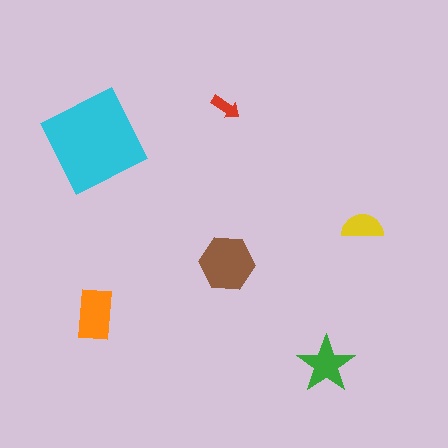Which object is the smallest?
The red arrow.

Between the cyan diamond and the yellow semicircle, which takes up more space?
The cyan diamond.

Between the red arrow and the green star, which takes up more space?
The green star.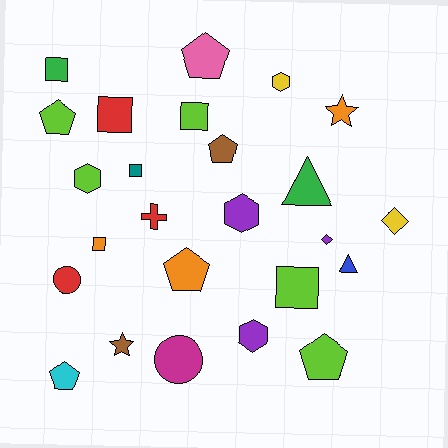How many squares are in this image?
There are 6 squares.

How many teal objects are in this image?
There is 1 teal object.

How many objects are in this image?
There are 25 objects.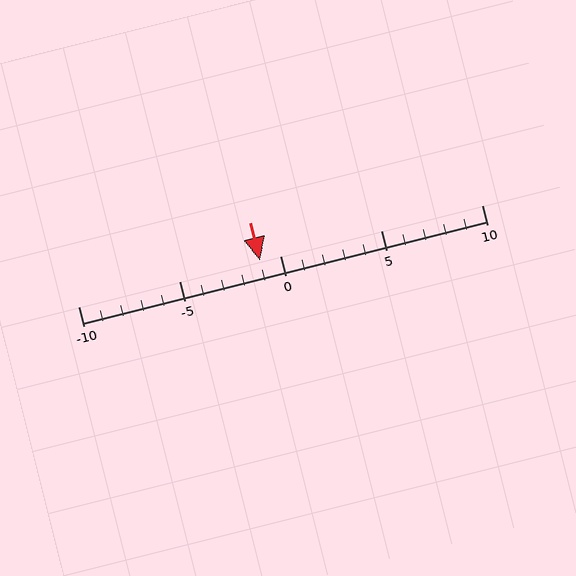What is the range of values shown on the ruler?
The ruler shows values from -10 to 10.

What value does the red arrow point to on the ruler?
The red arrow points to approximately -1.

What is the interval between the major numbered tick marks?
The major tick marks are spaced 5 units apart.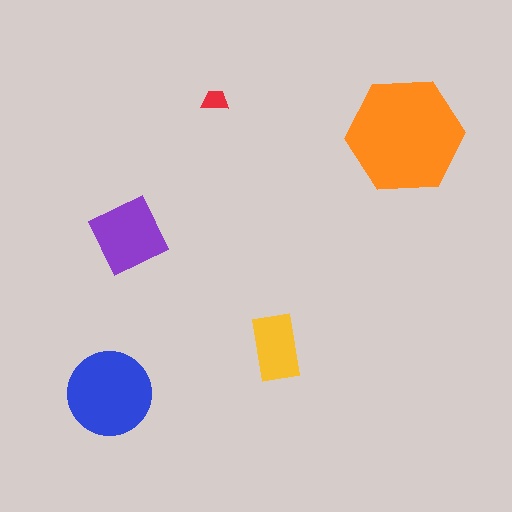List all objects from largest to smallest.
The orange hexagon, the blue circle, the purple diamond, the yellow rectangle, the red trapezoid.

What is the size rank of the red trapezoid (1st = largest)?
5th.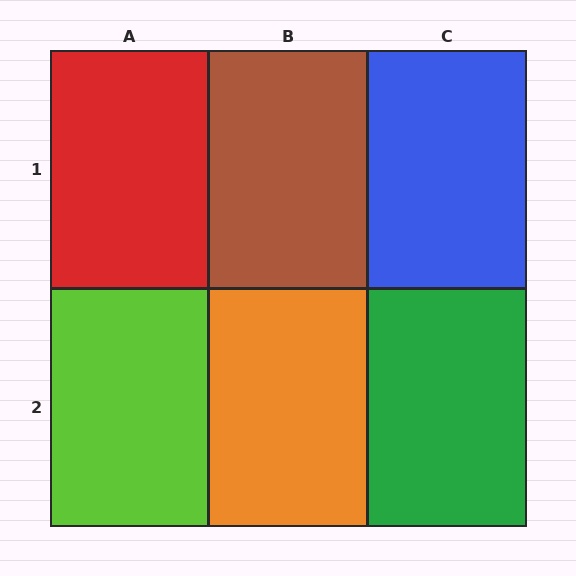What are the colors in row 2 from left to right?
Lime, orange, green.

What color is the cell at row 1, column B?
Brown.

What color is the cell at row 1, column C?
Blue.